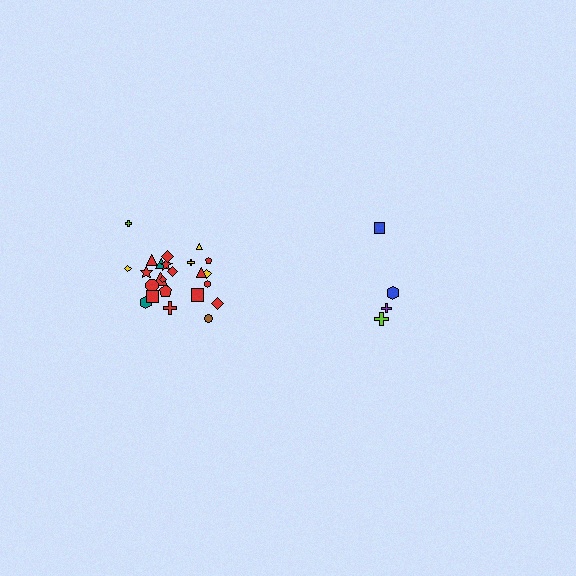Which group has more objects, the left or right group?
The left group.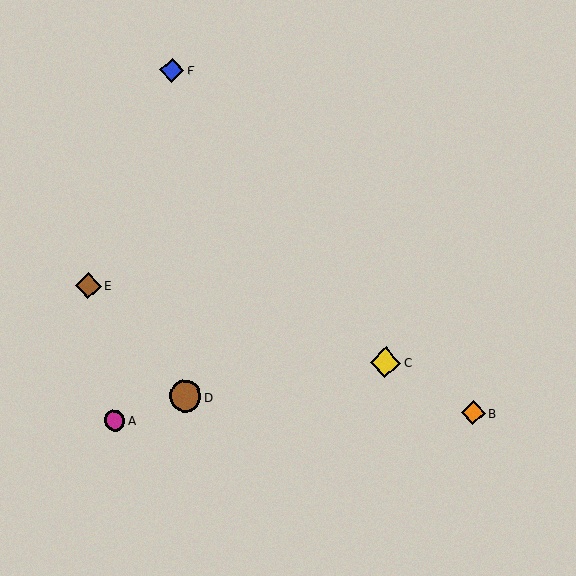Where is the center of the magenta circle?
The center of the magenta circle is at (114, 421).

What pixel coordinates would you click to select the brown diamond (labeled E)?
Click at (88, 285) to select the brown diamond E.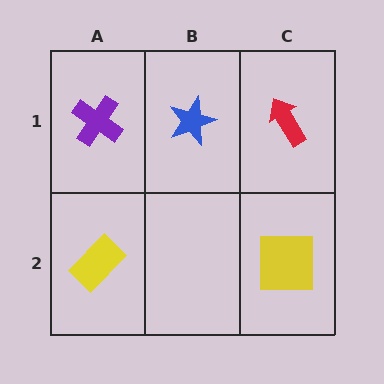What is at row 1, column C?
A red arrow.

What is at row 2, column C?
A yellow square.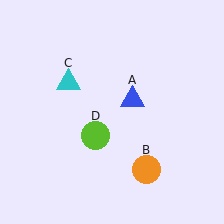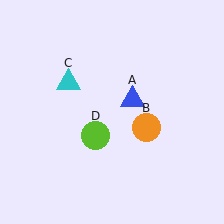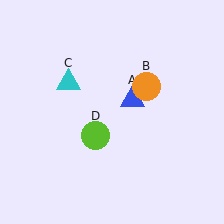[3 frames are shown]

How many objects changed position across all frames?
1 object changed position: orange circle (object B).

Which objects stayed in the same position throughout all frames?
Blue triangle (object A) and cyan triangle (object C) and lime circle (object D) remained stationary.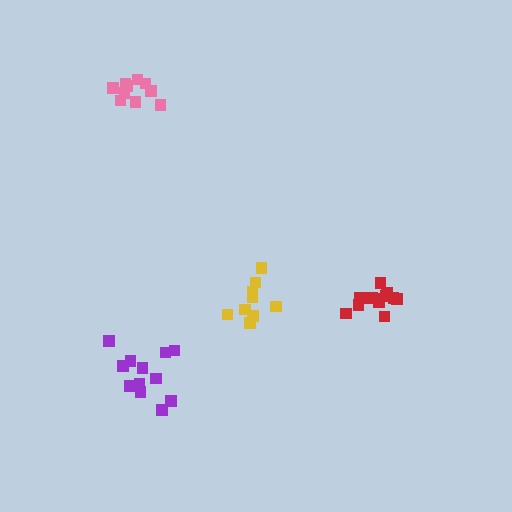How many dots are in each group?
Group 1: 10 dots, Group 2: 9 dots, Group 3: 13 dots, Group 4: 12 dots (44 total).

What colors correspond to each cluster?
The clusters are colored: pink, yellow, red, purple.